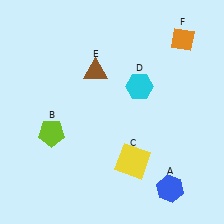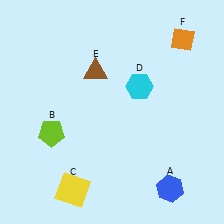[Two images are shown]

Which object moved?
The yellow square (C) moved left.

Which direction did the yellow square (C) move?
The yellow square (C) moved left.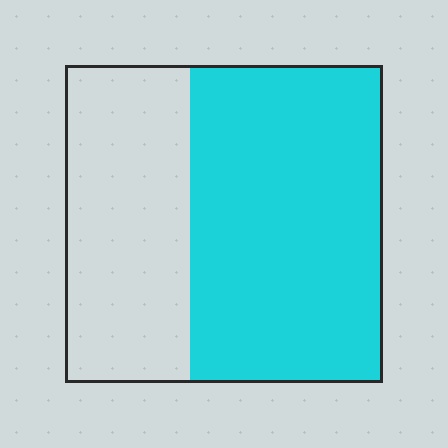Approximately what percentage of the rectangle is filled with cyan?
Approximately 60%.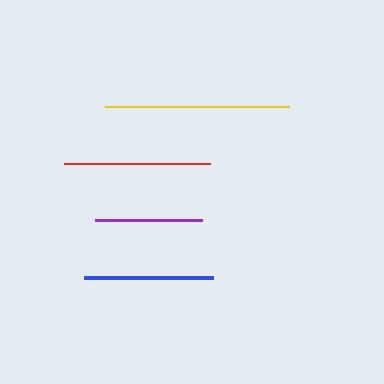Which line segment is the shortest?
The purple line is the shortest at approximately 107 pixels.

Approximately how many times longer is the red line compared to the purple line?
The red line is approximately 1.4 times the length of the purple line.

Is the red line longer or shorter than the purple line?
The red line is longer than the purple line.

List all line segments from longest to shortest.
From longest to shortest: yellow, red, blue, purple.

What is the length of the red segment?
The red segment is approximately 146 pixels long.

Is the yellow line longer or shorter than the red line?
The yellow line is longer than the red line.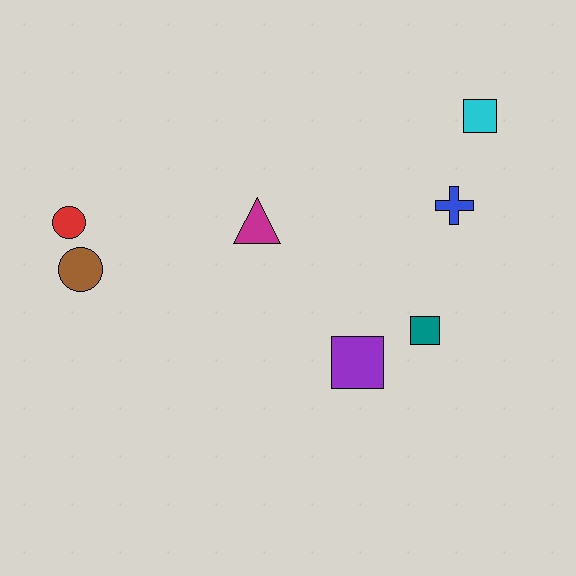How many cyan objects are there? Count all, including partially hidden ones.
There is 1 cyan object.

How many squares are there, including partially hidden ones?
There are 3 squares.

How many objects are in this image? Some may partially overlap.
There are 7 objects.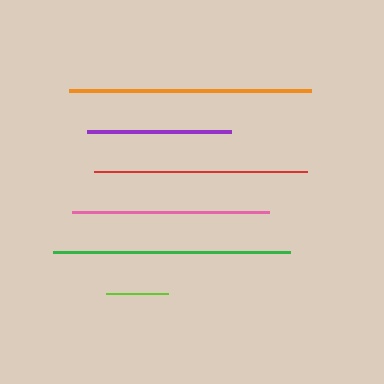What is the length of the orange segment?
The orange segment is approximately 242 pixels long.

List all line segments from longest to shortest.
From longest to shortest: orange, green, red, pink, purple, lime.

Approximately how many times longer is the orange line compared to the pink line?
The orange line is approximately 1.2 times the length of the pink line.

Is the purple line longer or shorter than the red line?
The red line is longer than the purple line.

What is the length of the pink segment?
The pink segment is approximately 197 pixels long.